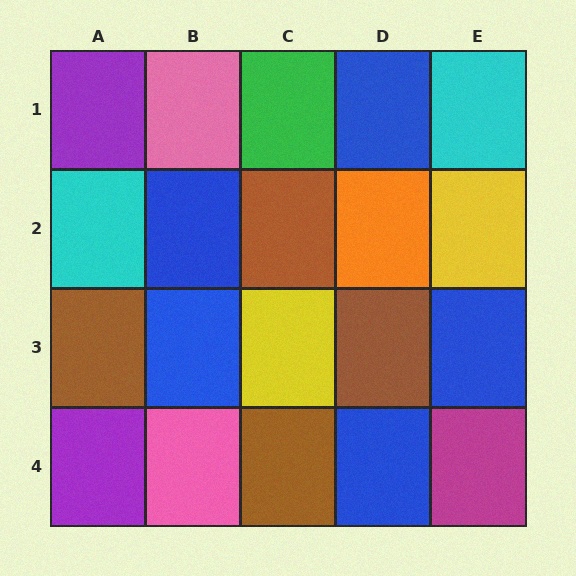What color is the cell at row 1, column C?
Green.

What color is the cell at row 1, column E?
Cyan.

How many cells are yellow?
2 cells are yellow.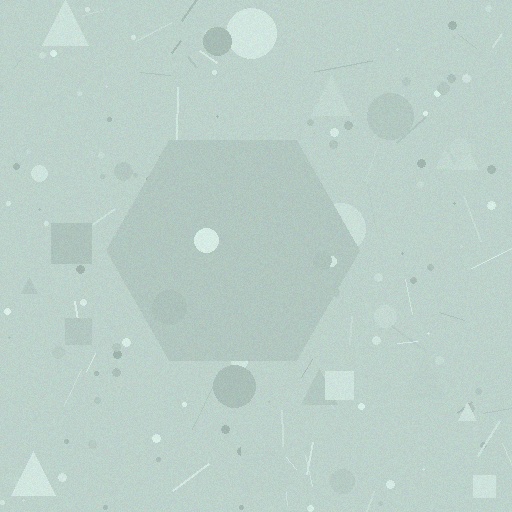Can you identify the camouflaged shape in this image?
The camouflaged shape is a hexagon.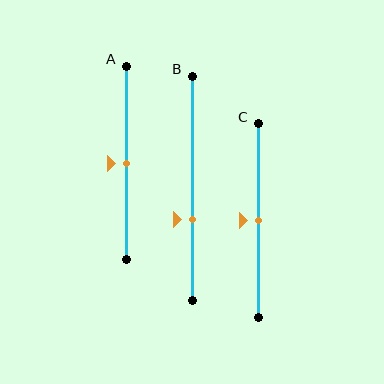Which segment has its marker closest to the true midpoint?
Segment A has its marker closest to the true midpoint.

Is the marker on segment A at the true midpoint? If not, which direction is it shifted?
Yes, the marker on segment A is at the true midpoint.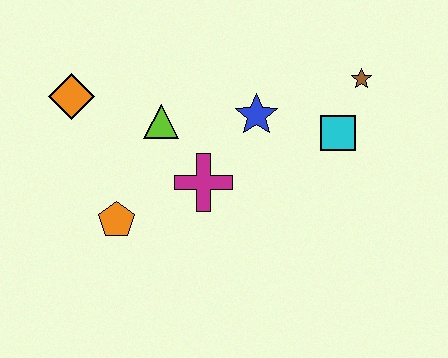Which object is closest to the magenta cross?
The lime triangle is closest to the magenta cross.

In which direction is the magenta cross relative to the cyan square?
The magenta cross is to the left of the cyan square.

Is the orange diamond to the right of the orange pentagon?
No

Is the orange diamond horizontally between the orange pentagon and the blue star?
No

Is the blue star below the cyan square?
No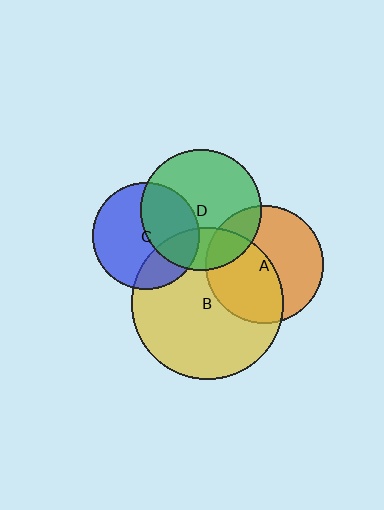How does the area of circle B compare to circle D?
Approximately 1.6 times.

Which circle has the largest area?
Circle B (yellow).